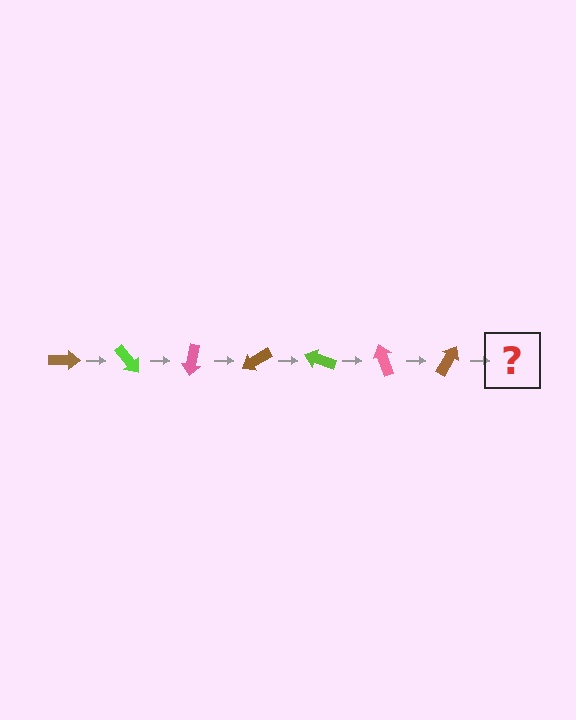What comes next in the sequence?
The next element should be a lime arrow, rotated 350 degrees from the start.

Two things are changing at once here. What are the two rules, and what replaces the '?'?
The two rules are that it rotates 50 degrees each step and the color cycles through brown, lime, and pink. The '?' should be a lime arrow, rotated 350 degrees from the start.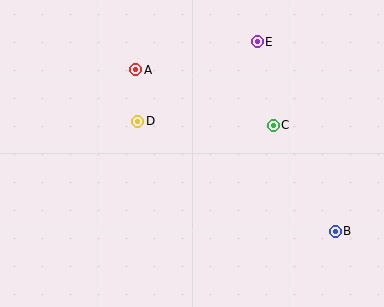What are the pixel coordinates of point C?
Point C is at (273, 125).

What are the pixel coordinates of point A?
Point A is at (136, 70).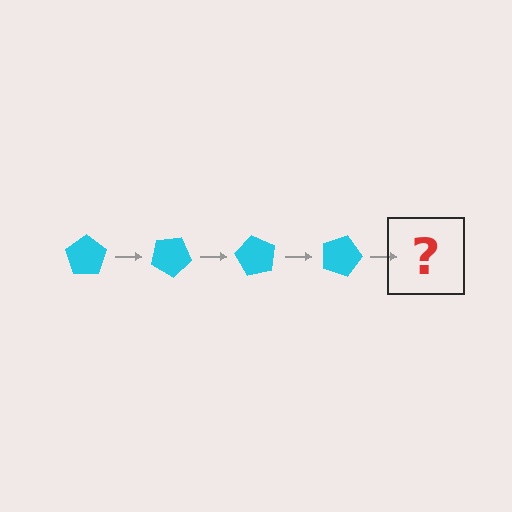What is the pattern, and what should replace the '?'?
The pattern is that the pentagon rotates 30 degrees each step. The '?' should be a cyan pentagon rotated 120 degrees.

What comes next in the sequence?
The next element should be a cyan pentagon rotated 120 degrees.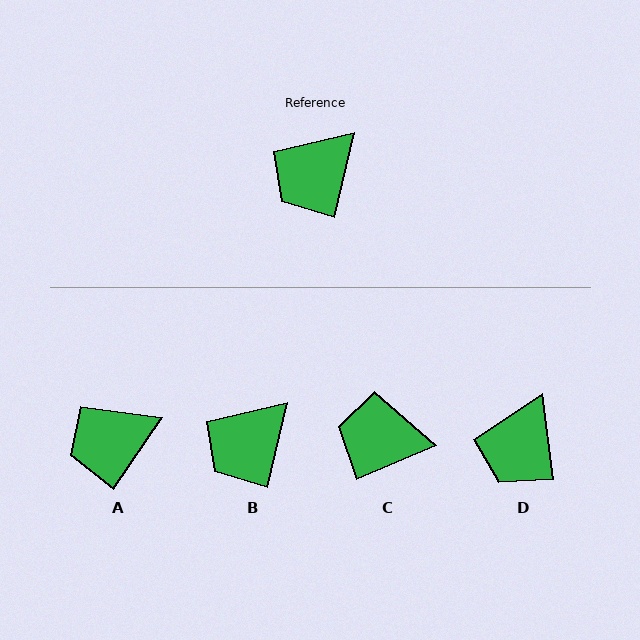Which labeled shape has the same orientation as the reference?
B.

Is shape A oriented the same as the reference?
No, it is off by about 21 degrees.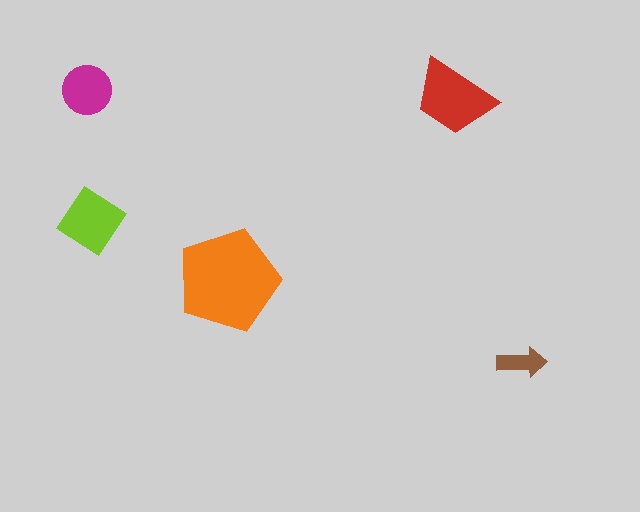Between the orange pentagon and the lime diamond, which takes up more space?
The orange pentagon.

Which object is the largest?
The orange pentagon.